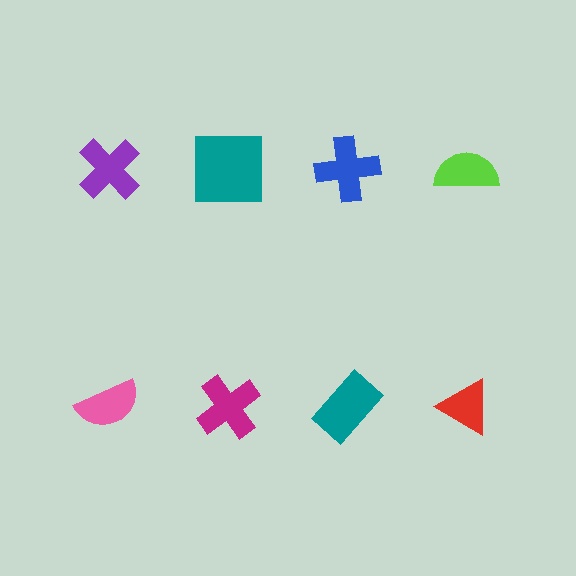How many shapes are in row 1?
4 shapes.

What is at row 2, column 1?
A pink semicircle.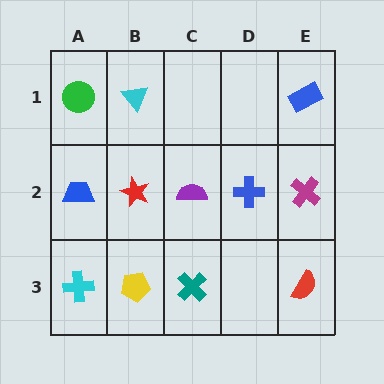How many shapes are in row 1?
3 shapes.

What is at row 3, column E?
A red semicircle.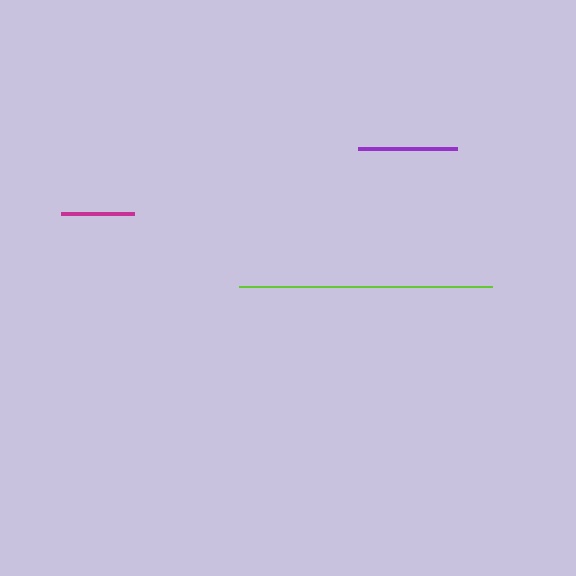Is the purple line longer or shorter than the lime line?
The lime line is longer than the purple line.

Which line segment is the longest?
The lime line is the longest at approximately 252 pixels.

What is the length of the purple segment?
The purple segment is approximately 99 pixels long.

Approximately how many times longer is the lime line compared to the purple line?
The lime line is approximately 2.6 times the length of the purple line.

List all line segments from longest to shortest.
From longest to shortest: lime, purple, magenta.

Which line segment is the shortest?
The magenta line is the shortest at approximately 72 pixels.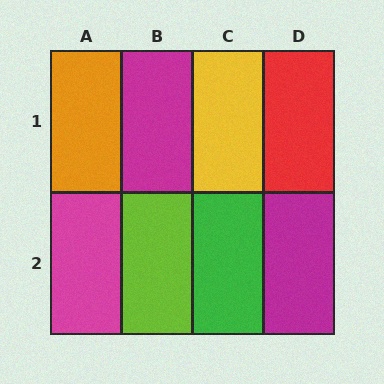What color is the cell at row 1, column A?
Orange.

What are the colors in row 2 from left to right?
Magenta, lime, green, magenta.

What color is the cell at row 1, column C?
Yellow.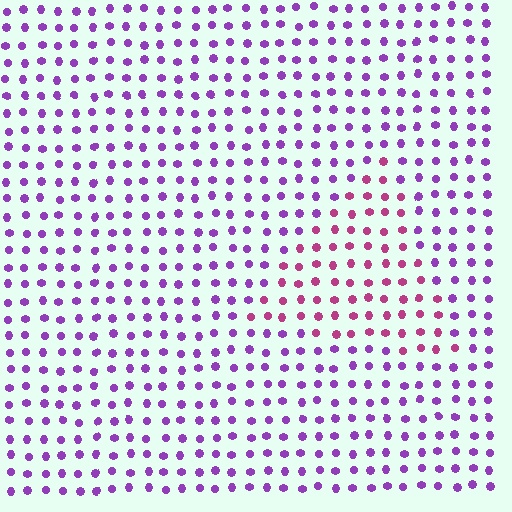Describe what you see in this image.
The image is filled with small purple elements in a uniform arrangement. A triangle-shaped region is visible where the elements are tinted to a slightly different hue, forming a subtle color boundary.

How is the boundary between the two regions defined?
The boundary is defined purely by a slight shift in hue (about 43 degrees). Spacing, size, and orientation are identical on both sides.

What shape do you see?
I see a triangle.